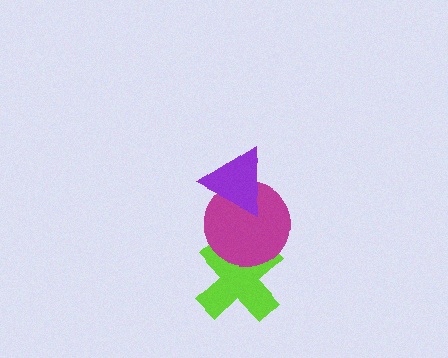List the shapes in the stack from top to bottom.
From top to bottom: the purple triangle, the magenta circle, the lime cross.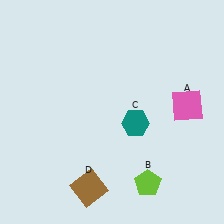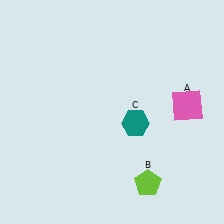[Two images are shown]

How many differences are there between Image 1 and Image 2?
There is 1 difference between the two images.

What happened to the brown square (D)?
The brown square (D) was removed in Image 2. It was in the bottom-left area of Image 1.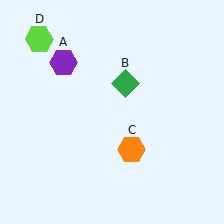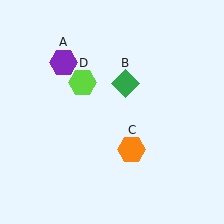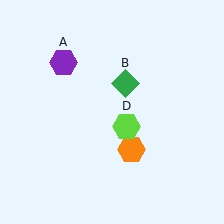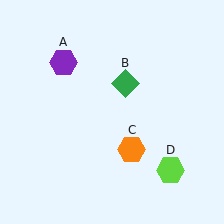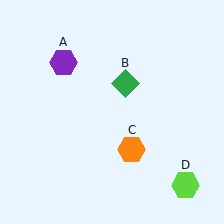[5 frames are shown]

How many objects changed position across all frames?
1 object changed position: lime hexagon (object D).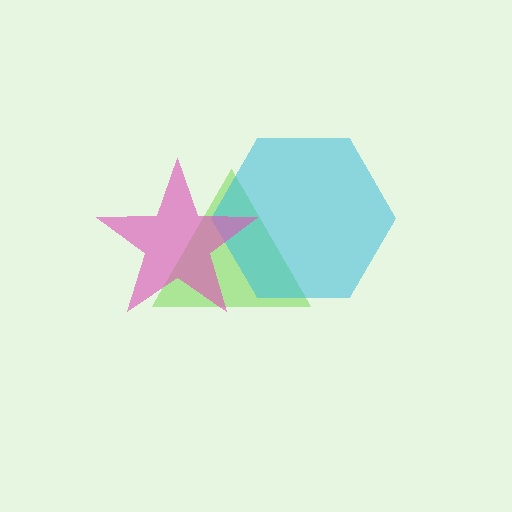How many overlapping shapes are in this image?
There are 3 overlapping shapes in the image.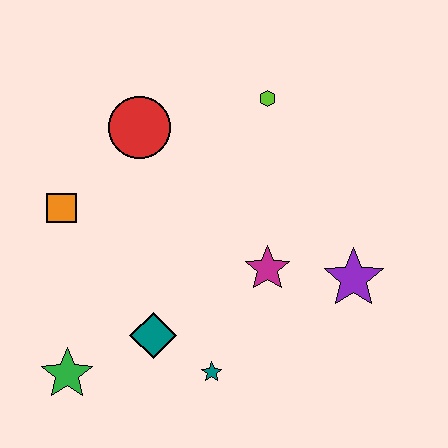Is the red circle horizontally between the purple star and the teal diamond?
No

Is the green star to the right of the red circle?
No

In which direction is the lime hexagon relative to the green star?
The lime hexagon is above the green star.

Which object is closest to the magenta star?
The purple star is closest to the magenta star.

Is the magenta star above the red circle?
No